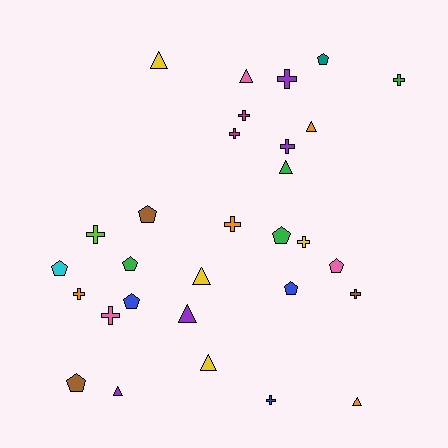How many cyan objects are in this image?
There is 1 cyan object.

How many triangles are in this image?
There are 9 triangles.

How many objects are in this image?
There are 30 objects.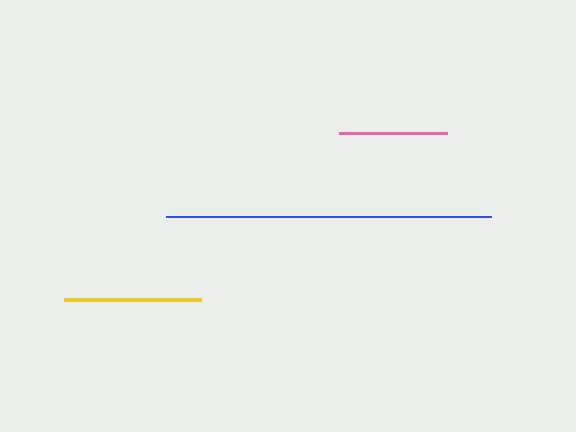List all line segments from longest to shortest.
From longest to shortest: blue, yellow, pink.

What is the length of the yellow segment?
The yellow segment is approximately 137 pixels long.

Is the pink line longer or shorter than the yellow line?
The yellow line is longer than the pink line.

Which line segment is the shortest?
The pink line is the shortest at approximately 108 pixels.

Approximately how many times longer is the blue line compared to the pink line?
The blue line is approximately 3.0 times the length of the pink line.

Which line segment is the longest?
The blue line is the longest at approximately 325 pixels.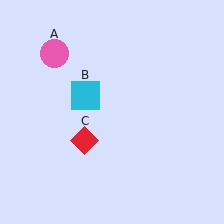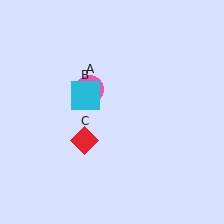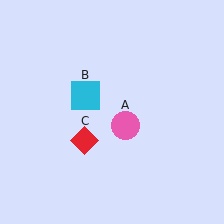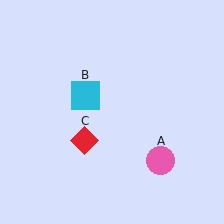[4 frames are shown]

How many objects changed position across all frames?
1 object changed position: pink circle (object A).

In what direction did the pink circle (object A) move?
The pink circle (object A) moved down and to the right.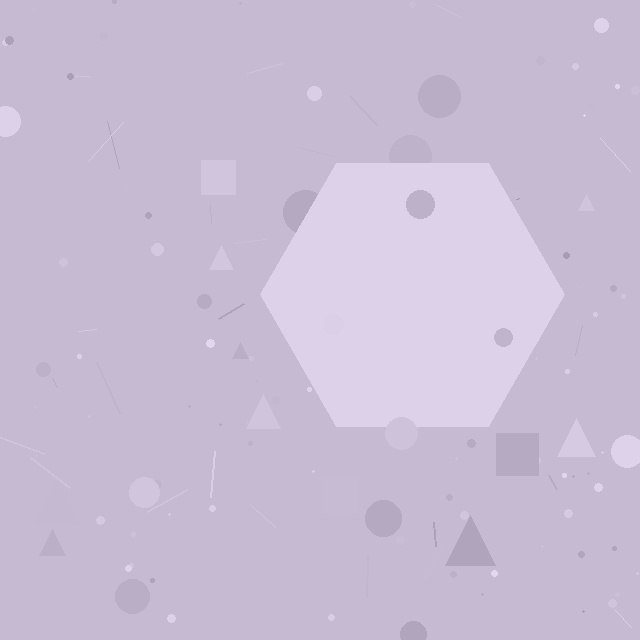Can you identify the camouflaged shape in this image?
The camouflaged shape is a hexagon.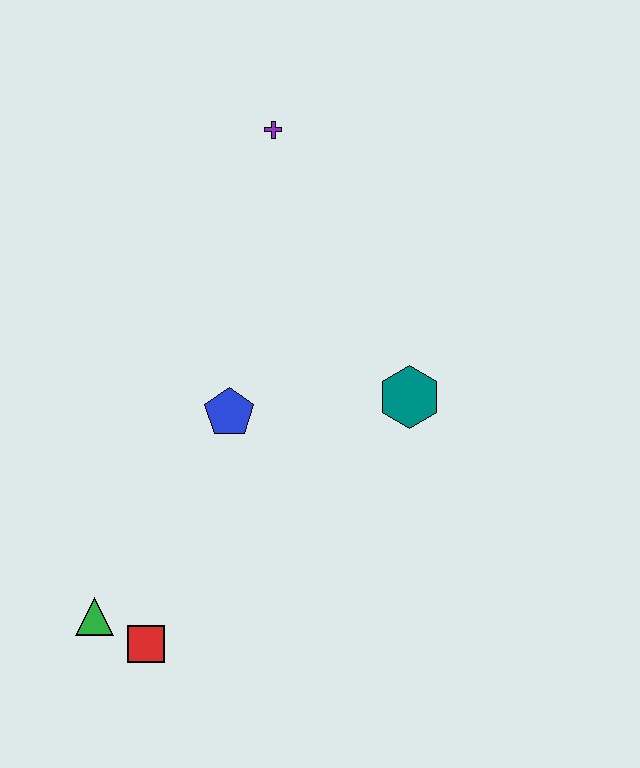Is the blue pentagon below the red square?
No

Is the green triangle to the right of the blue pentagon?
No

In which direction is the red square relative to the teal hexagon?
The red square is to the left of the teal hexagon.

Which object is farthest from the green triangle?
The purple cross is farthest from the green triangle.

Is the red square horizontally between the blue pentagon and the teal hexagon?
No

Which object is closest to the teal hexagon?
The blue pentagon is closest to the teal hexagon.